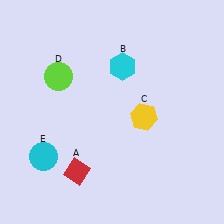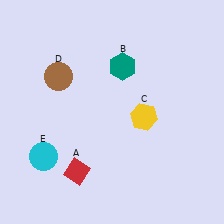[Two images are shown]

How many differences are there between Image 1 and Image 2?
There are 2 differences between the two images.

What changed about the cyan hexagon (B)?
In Image 1, B is cyan. In Image 2, it changed to teal.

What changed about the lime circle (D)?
In Image 1, D is lime. In Image 2, it changed to brown.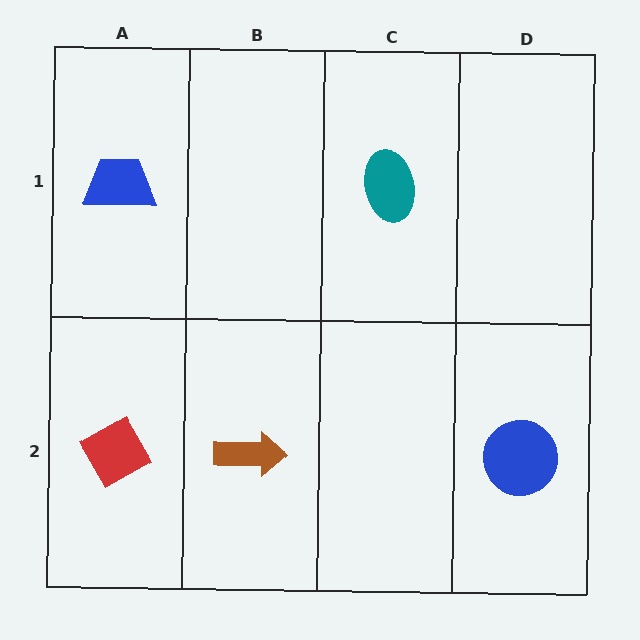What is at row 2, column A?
A red diamond.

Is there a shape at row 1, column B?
No, that cell is empty.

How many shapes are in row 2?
3 shapes.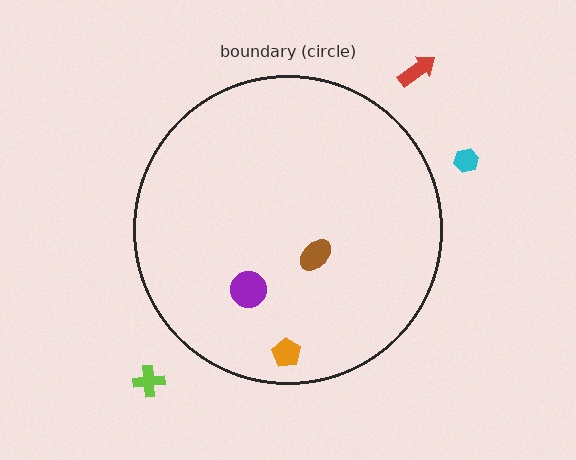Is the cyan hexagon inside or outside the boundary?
Outside.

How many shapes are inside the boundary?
3 inside, 3 outside.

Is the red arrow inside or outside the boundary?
Outside.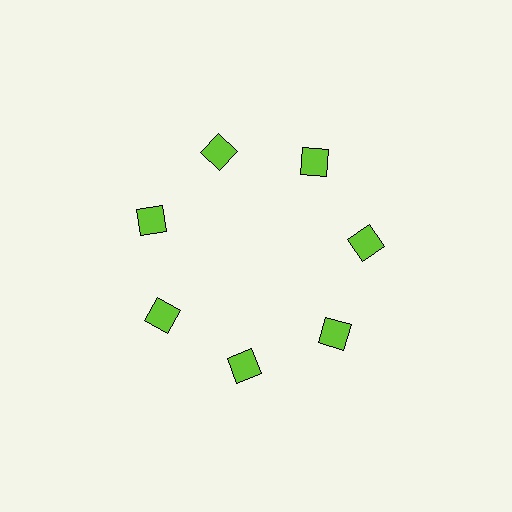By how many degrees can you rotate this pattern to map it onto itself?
The pattern maps onto itself every 51 degrees of rotation.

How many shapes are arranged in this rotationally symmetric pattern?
There are 7 shapes, arranged in 7 groups of 1.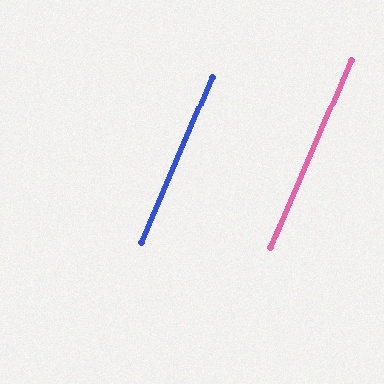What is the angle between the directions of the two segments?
Approximately 0 degrees.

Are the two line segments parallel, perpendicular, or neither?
Parallel — their directions differ by only 0.0°.